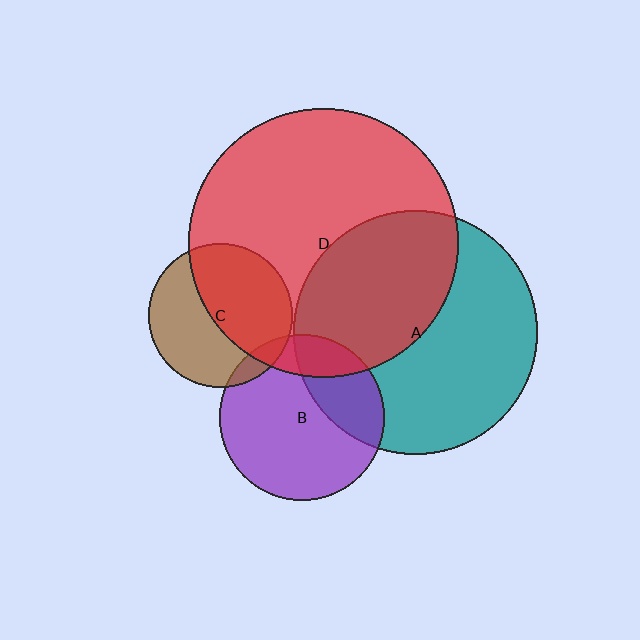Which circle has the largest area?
Circle D (red).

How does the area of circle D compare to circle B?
Approximately 2.7 times.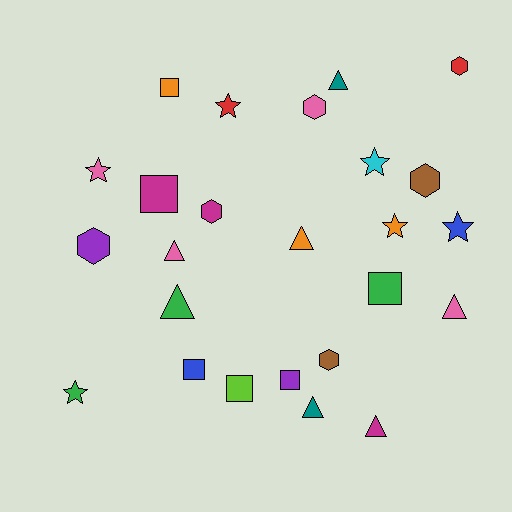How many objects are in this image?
There are 25 objects.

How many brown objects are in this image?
There are 2 brown objects.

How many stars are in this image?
There are 6 stars.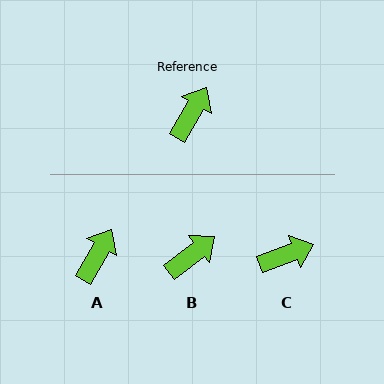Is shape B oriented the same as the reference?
No, it is off by about 22 degrees.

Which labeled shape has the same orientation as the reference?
A.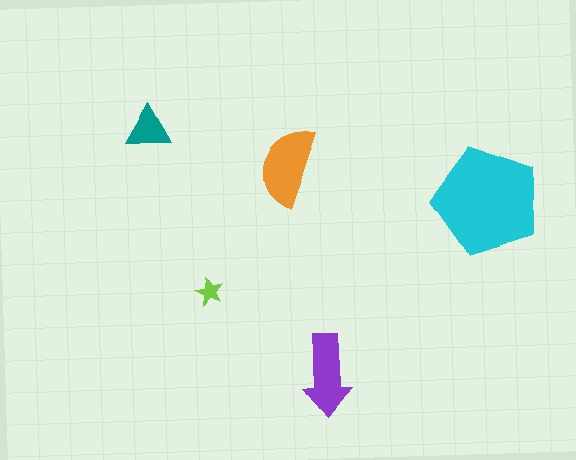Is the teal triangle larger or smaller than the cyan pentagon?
Smaller.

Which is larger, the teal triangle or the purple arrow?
The purple arrow.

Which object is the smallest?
The lime star.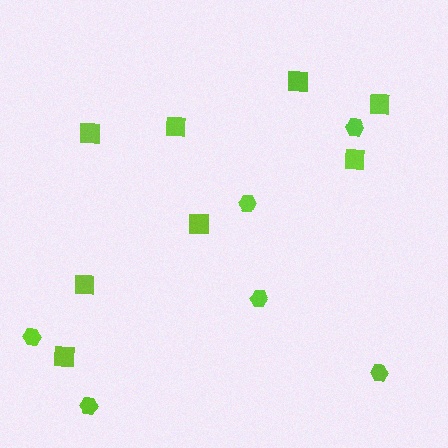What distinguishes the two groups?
There are 2 groups: one group of squares (8) and one group of hexagons (6).